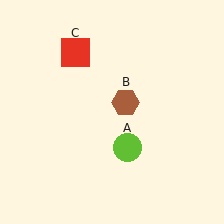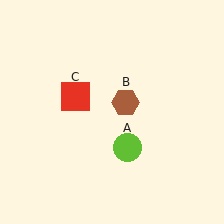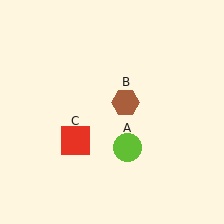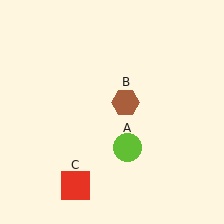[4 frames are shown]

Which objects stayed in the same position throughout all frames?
Lime circle (object A) and brown hexagon (object B) remained stationary.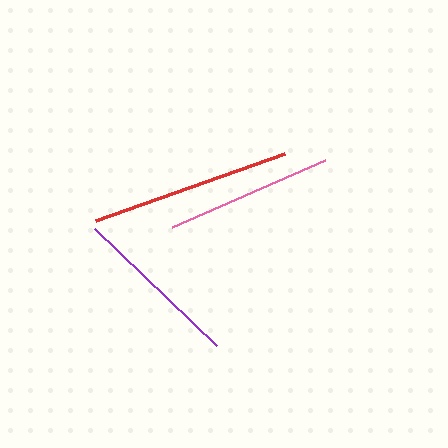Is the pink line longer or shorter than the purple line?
The purple line is longer than the pink line.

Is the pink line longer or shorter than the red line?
The red line is longer than the pink line.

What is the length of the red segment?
The red segment is approximately 200 pixels long.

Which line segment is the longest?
The red line is the longest at approximately 200 pixels.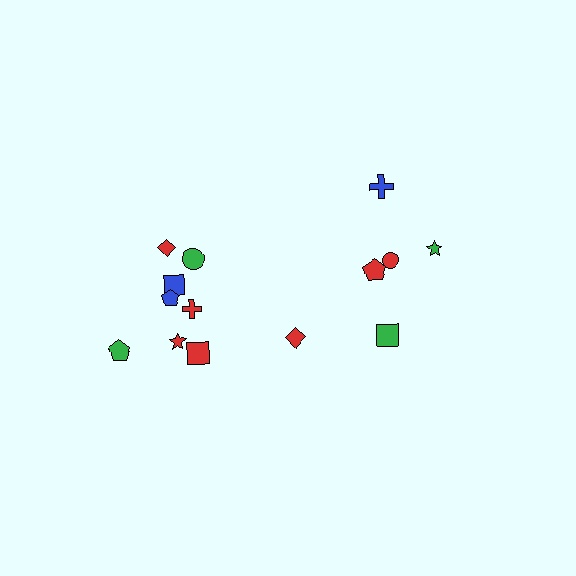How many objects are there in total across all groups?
There are 14 objects.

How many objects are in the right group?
There are 6 objects.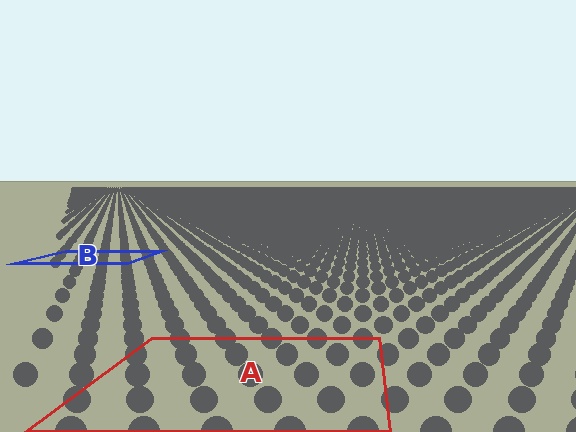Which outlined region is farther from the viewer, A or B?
Region B is farther from the viewer — the texture elements inside it appear smaller and more densely packed.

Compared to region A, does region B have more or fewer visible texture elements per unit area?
Region B has more texture elements per unit area — they are packed more densely because it is farther away.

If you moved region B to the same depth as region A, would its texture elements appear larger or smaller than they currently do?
They would appear larger. At a closer depth, the same texture elements are projected at a bigger on-screen size.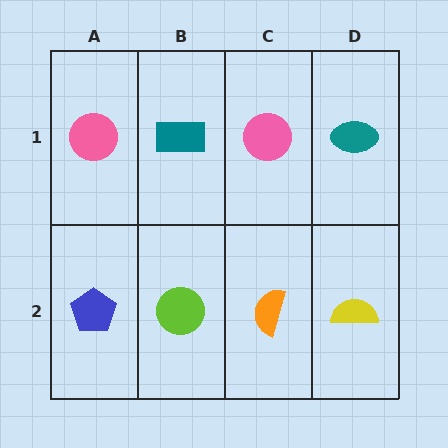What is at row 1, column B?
A teal rectangle.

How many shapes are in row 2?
4 shapes.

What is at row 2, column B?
A lime circle.